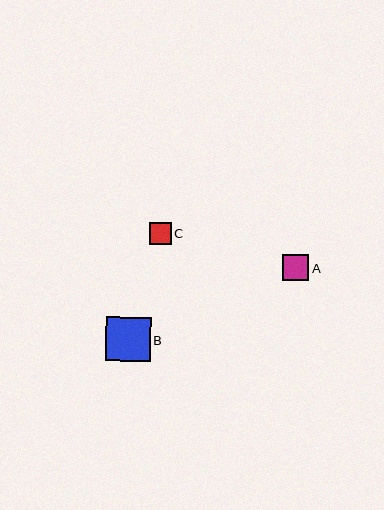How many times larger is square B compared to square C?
Square B is approximately 2.0 times the size of square C.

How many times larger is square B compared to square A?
Square B is approximately 1.7 times the size of square A.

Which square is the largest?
Square B is the largest with a size of approximately 45 pixels.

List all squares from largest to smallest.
From largest to smallest: B, A, C.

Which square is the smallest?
Square C is the smallest with a size of approximately 22 pixels.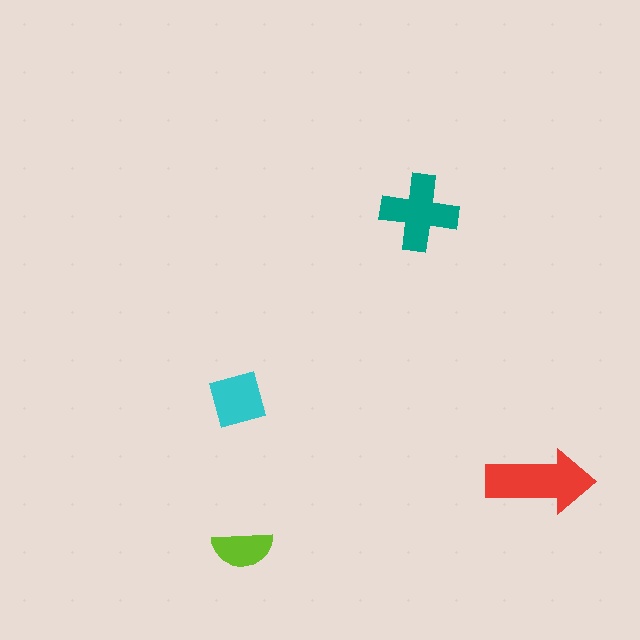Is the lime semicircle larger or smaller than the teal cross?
Smaller.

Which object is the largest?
The red arrow.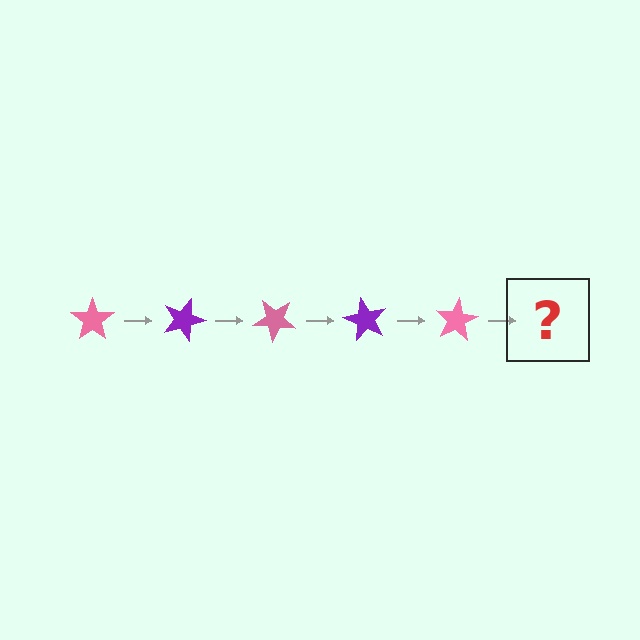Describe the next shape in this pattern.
It should be a purple star, rotated 100 degrees from the start.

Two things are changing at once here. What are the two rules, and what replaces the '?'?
The two rules are that it rotates 20 degrees each step and the color cycles through pink and purple. The '?' should be a purple star, rotated 100 degrees from the start.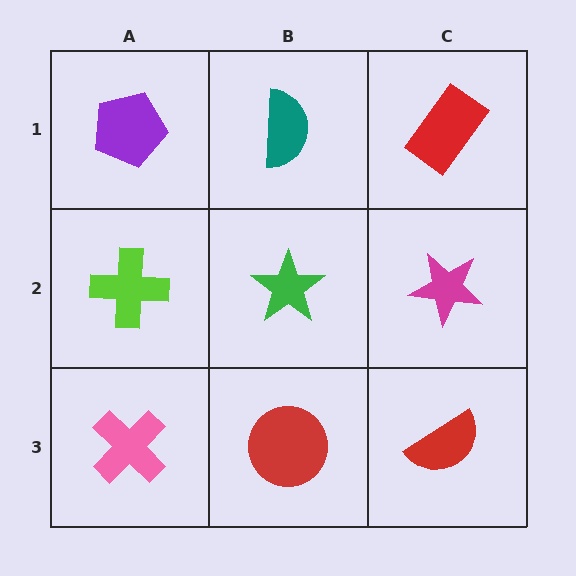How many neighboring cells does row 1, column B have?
3.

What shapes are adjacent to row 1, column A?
A lime cross (row 2, column A), a teal semicircle (row 1, column B).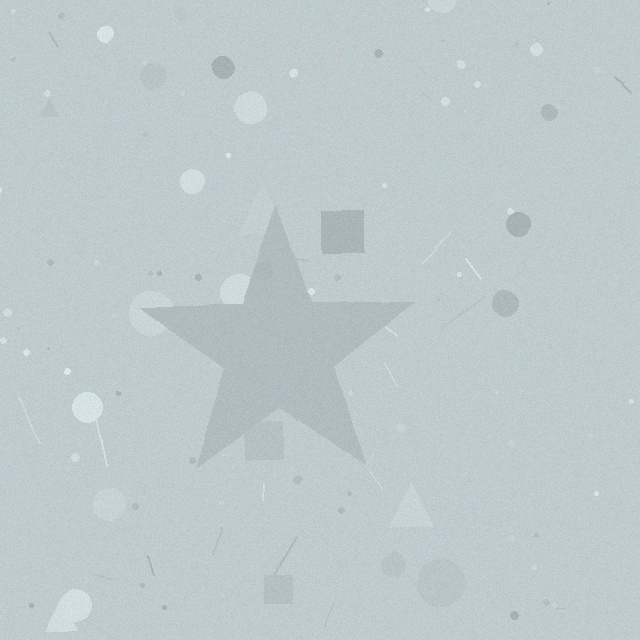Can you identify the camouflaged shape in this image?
The camouflaged shape is a star.